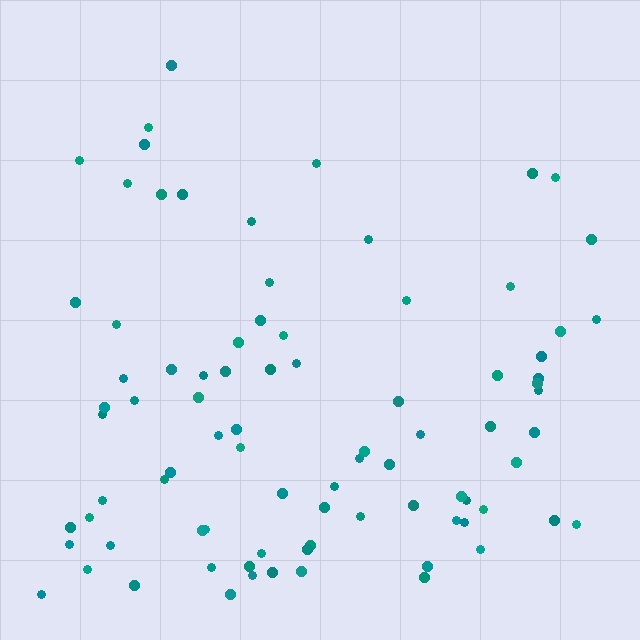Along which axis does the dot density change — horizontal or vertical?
Vertical.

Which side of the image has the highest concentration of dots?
The bottom.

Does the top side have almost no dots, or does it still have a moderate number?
Still a moderate number, just noticeably fewer than the bottom.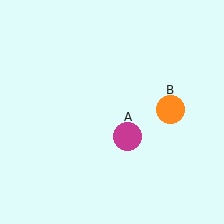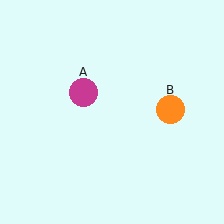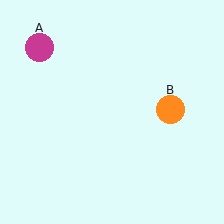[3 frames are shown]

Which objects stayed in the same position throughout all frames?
Orange circle (object B) remained stationary.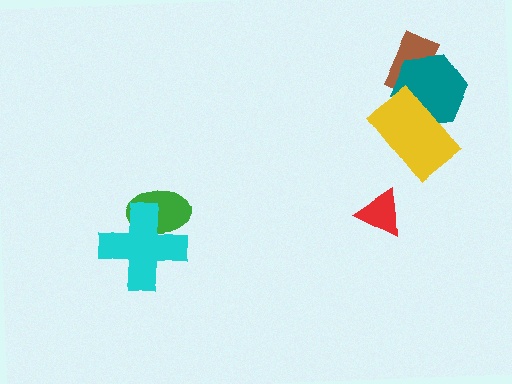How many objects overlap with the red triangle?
0 objects overlap with the red triangle.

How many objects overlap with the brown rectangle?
1 object overlaps with the brown rectangle.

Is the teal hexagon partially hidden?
Yes, it is partially covered by another shape.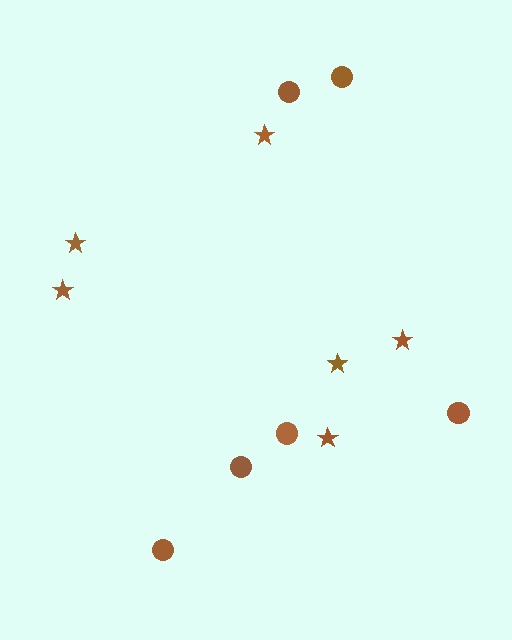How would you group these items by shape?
There are 2 groups: one group of stars (6) and one group of circles (6).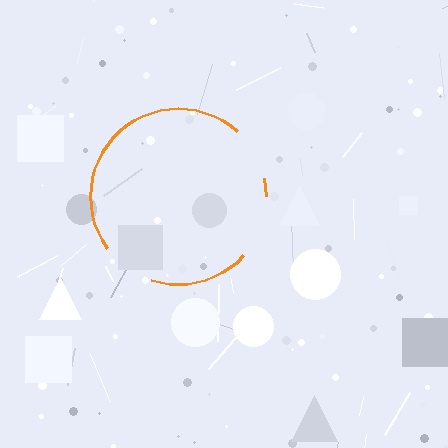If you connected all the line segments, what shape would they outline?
They would outline a circle.